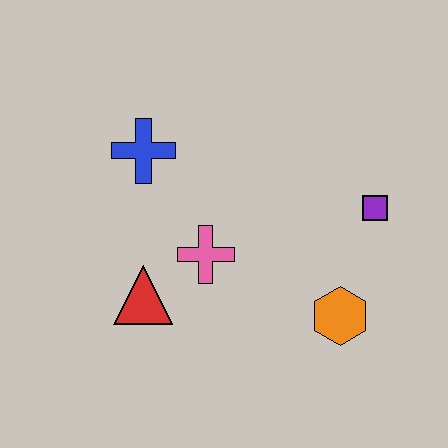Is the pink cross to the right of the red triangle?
Yes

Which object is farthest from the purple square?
The red triangle is farthest from the purple square.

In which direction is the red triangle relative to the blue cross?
The red triangle is below the blue cross.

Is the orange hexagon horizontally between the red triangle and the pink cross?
No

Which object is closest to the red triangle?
The pink cross is closest to the red triangle.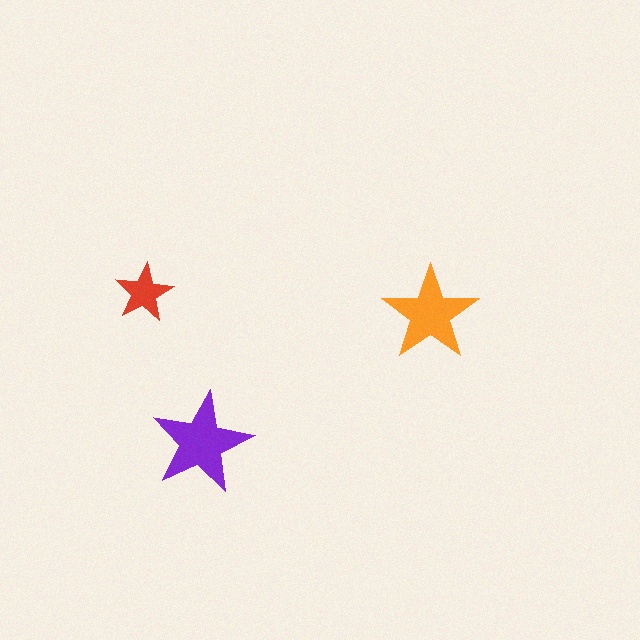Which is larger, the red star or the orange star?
The orange one.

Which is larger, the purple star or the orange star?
The purple one.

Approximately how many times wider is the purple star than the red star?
About 1.5 times wider.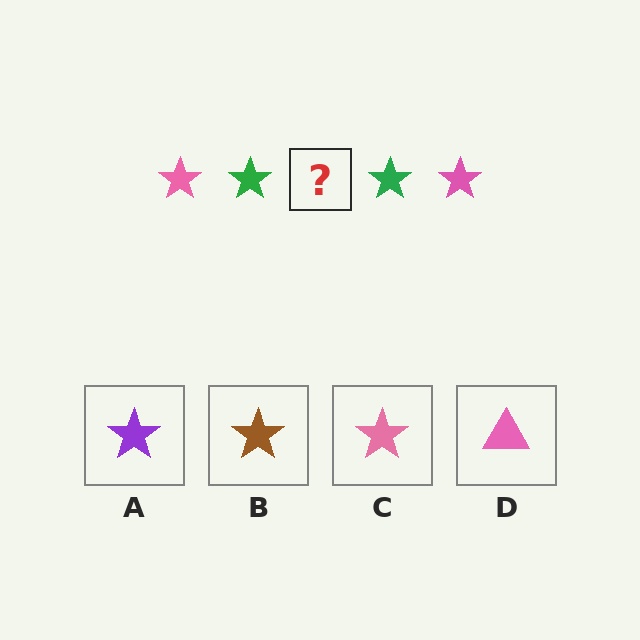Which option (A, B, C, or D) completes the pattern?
C.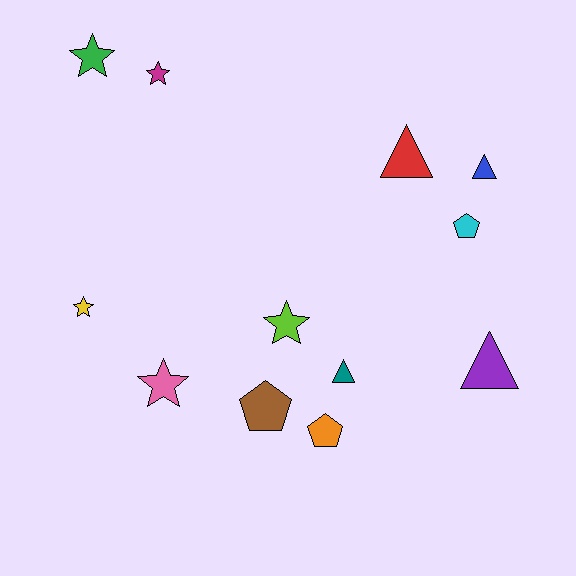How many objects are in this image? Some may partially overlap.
There are 12 objects.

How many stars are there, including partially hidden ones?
There are 5 stars.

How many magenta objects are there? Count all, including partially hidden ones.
There is 1 magenta object.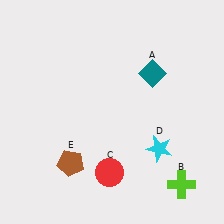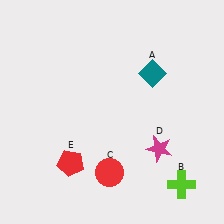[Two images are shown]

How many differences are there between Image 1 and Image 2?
There are 2 differences between the two images.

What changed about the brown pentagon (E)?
In Image 1, E is brown. In Image 2, it changed to red.